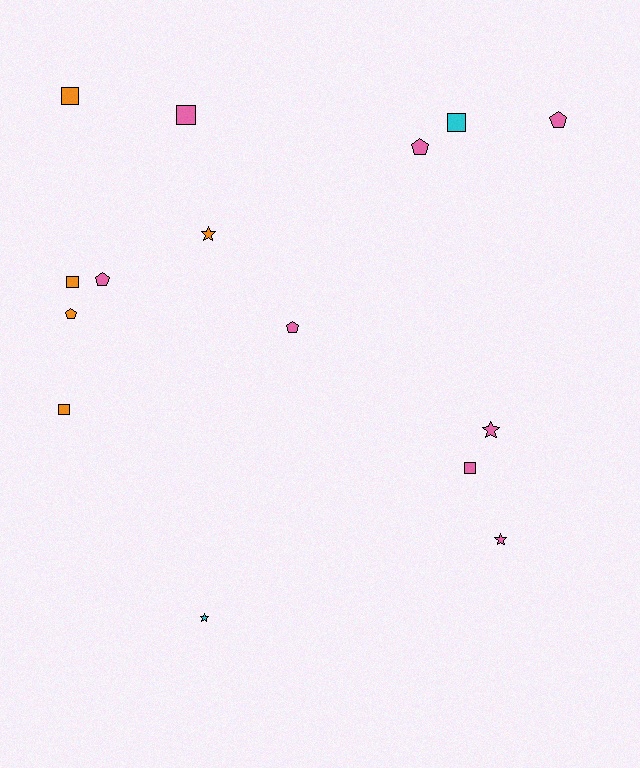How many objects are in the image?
There are 15 objects.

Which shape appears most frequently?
Square, with 6 objects.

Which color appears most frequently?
Pink, with 8 objects.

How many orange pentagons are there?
There is 1 orange pentagon.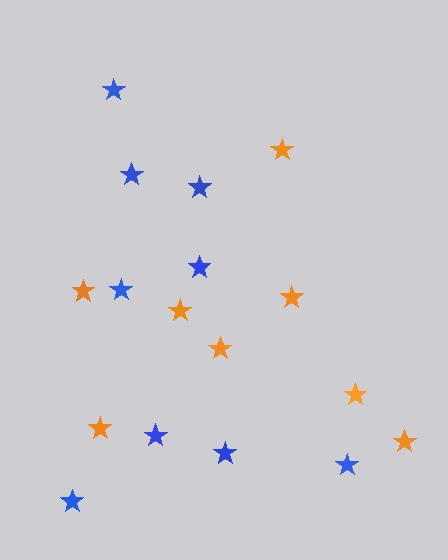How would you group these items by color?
There are 2 groups: one group of orange stars (8) and one group of blue stars (9).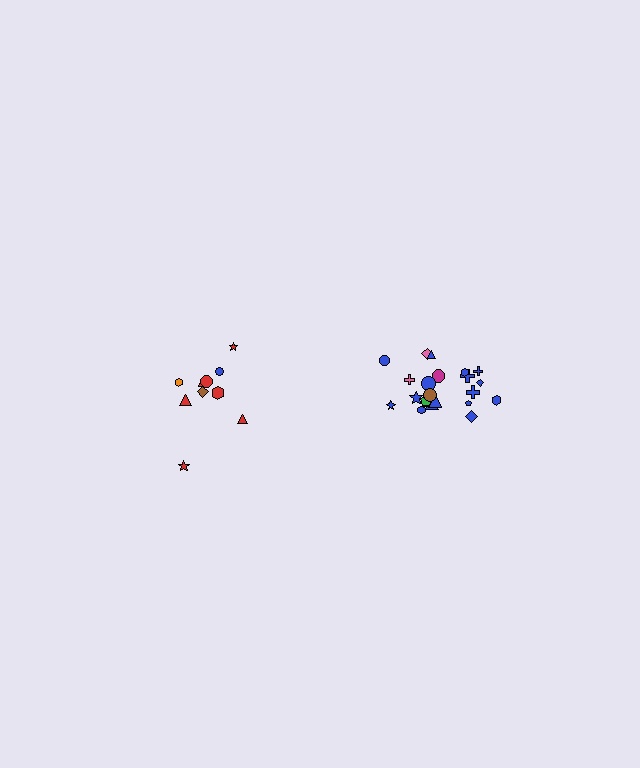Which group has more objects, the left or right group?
The right group.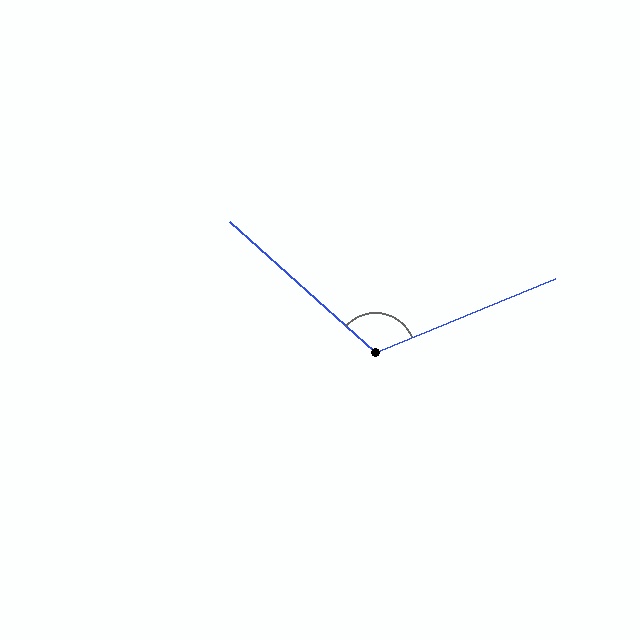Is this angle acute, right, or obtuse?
It is obtuse.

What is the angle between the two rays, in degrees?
Approximately 116 degrees.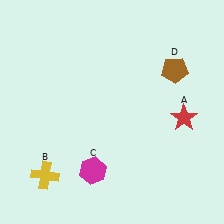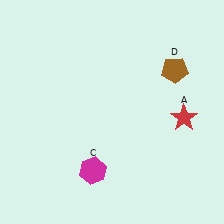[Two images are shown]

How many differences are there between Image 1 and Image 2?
There is 1 difference between the two images.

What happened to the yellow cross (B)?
The yellow cross (B) was removed in Image 2. It was in the bottom-left area of Image 1.